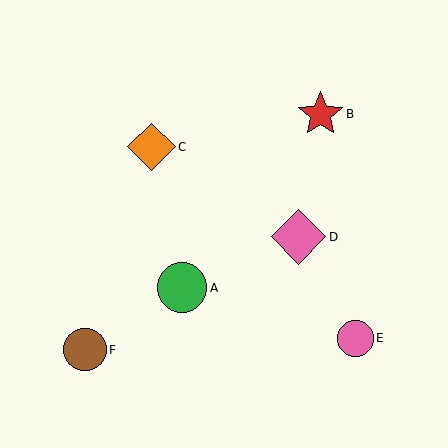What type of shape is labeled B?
Shape B is a red star.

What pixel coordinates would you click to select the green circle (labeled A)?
Click at (182, 288) to select the green circle A.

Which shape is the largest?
The pink diamond (labeled D) is the largest.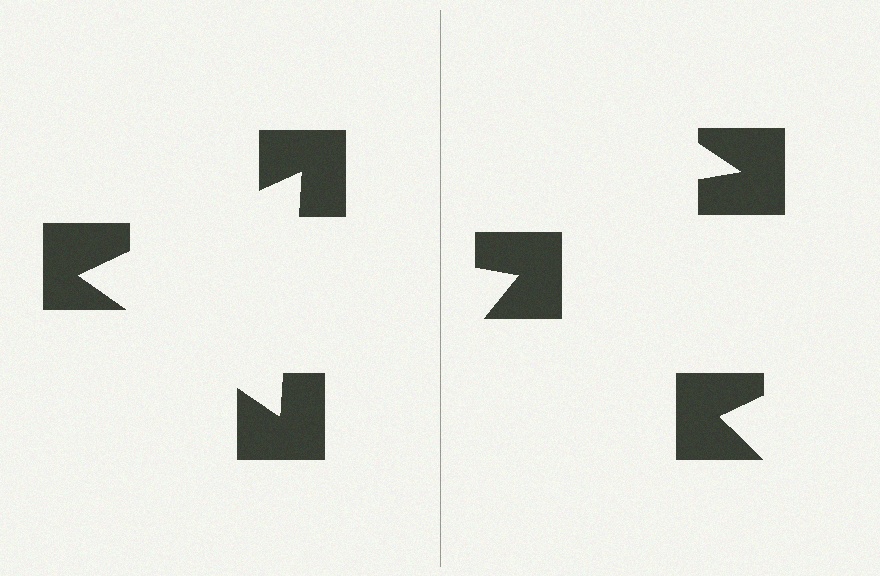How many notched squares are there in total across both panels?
6 — 3 on each side.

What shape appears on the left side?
An illusory triangle.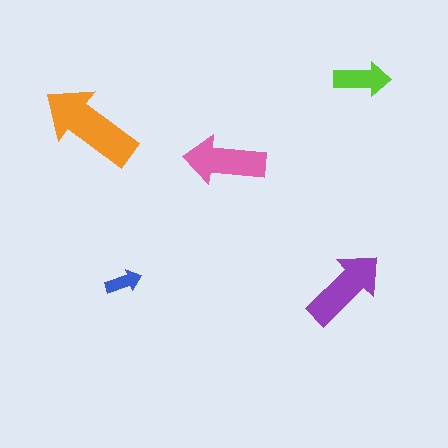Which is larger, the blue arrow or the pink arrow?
The pink one.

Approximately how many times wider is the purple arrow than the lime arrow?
About 1.5 times wider.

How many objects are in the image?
There are 5 objects in the image.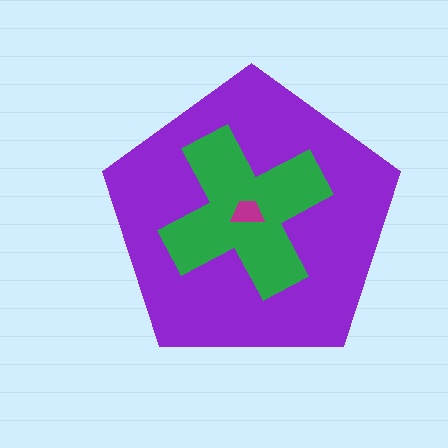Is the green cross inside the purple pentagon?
Yes.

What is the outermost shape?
The purple pentagon.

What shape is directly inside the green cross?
The magenta trapezoid.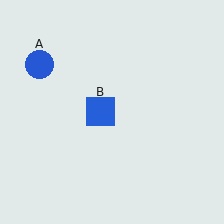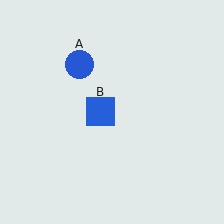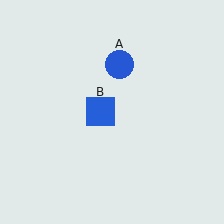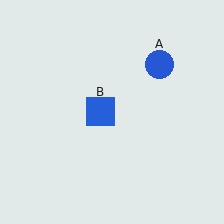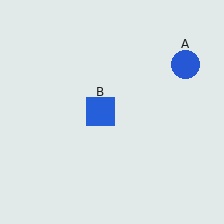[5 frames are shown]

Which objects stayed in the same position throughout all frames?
Blue square (object B) remained stationary.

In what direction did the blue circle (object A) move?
The blue circle (object A) moved right.